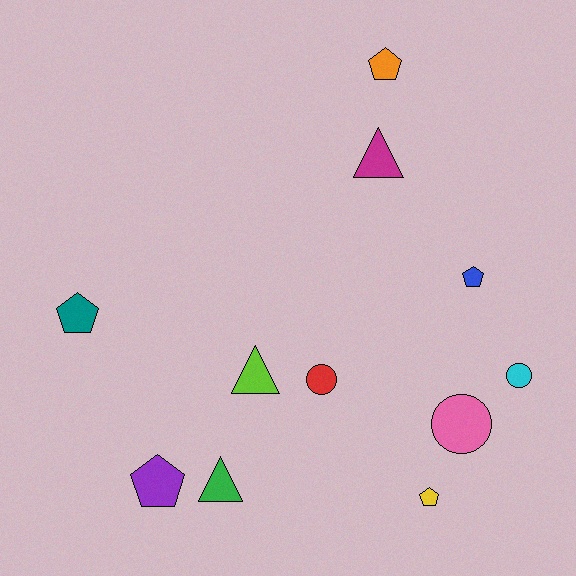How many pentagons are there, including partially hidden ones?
There are 5 pentagons.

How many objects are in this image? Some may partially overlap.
There are 11 objects.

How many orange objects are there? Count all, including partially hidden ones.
There is 1 orange object.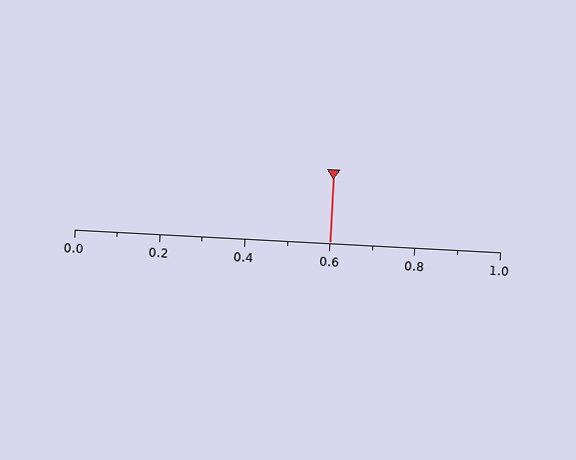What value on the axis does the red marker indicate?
The marker indicates approximately 0.6.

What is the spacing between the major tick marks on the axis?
The major ticks are spaced 0.2 apart.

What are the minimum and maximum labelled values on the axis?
The axis runs from 0.0 to 1.0.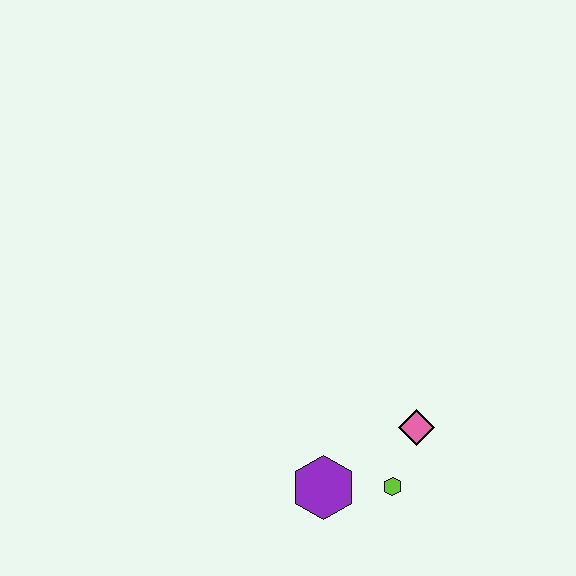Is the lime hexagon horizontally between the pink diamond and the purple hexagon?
Yes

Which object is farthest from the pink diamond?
The purple hexagon is farthest from the pink diamond.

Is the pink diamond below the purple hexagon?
No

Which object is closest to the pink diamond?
The lime hexagon is closest to the pink diamond.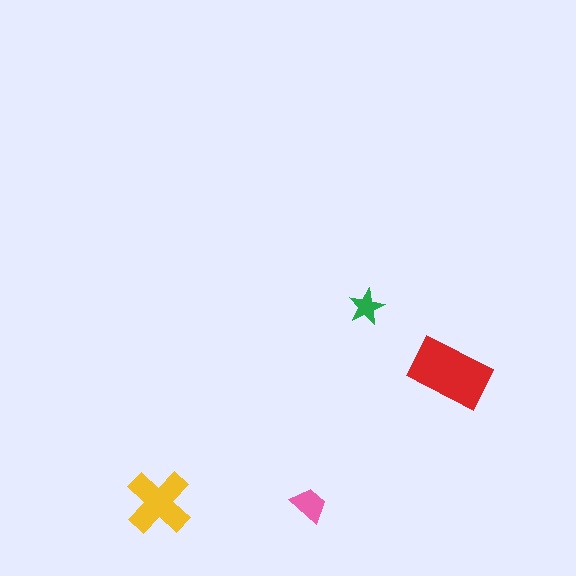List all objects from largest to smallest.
The red rectangle, the yellow cross, the pink trapezoid, the green star.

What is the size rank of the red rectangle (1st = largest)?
1st.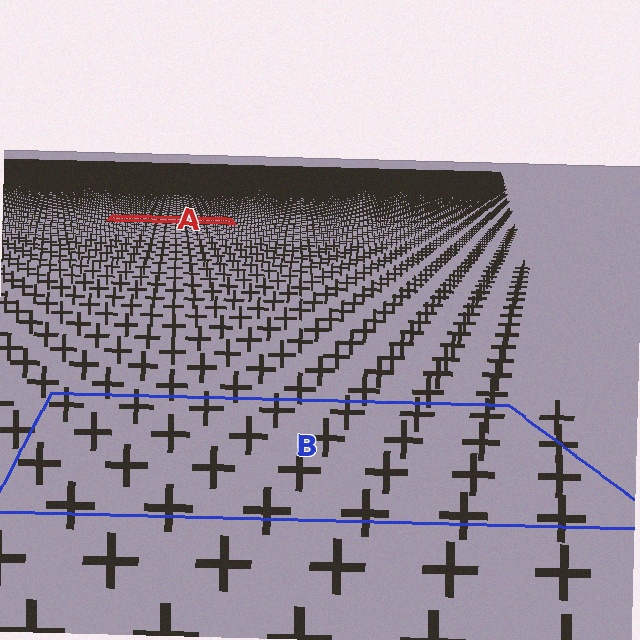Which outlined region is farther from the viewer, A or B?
Region A is farther from the viewer — the texture elements inside it appear smaller and more densely packed.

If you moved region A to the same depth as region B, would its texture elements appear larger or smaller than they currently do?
They would appear larger. At a closer depth, the same texture elements are projected at a bigger on-screen size.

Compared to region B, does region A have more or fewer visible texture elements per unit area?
Region A has more texture elements per unit area — they are packed more densely because it is farther away.